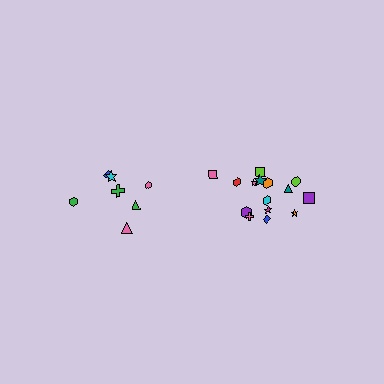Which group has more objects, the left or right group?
The right group.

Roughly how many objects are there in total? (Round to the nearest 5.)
Roughly 20 objects in total.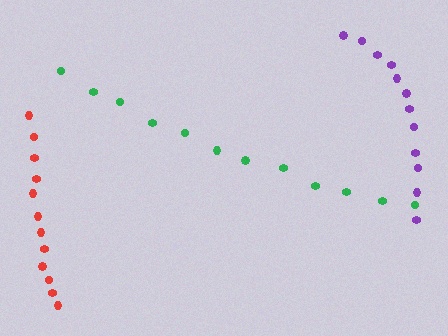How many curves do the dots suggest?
There are 3 distinct paths.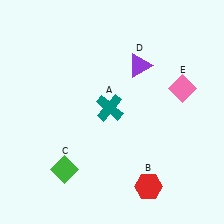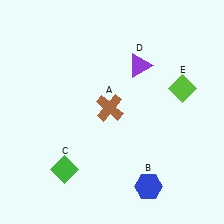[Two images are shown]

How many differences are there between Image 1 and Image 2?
There are 3 differences between the two images.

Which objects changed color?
A changed from teal to brown. B changed from red to blue. E changed from pink to lime.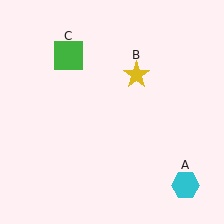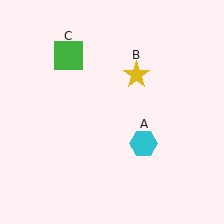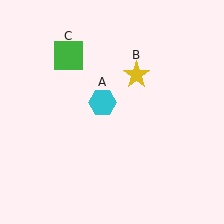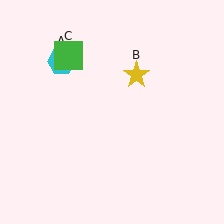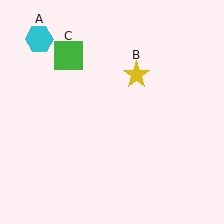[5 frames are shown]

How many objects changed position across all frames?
1 object changed position: cyan hexagon (object A).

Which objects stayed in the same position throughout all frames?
Yellow star (object B) and green square (object C) remained stationary.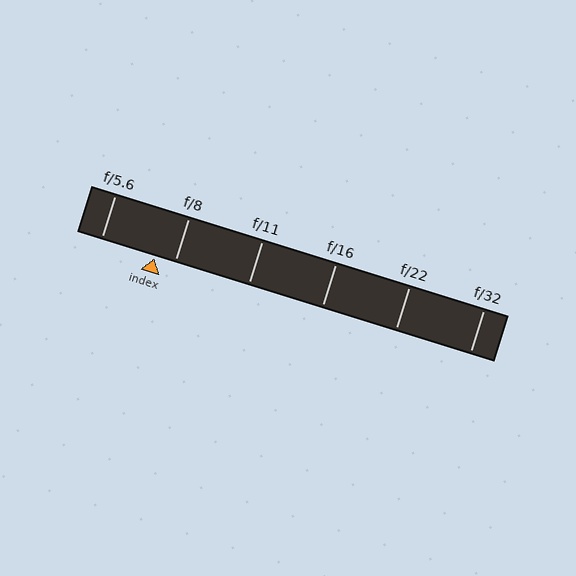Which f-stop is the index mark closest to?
The index mark is closest to f/8.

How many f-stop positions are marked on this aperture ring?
There are 6 f-stop positions marked.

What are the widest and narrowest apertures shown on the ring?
The widest aperture shown is f/5.6 and the narrowest is f/32.